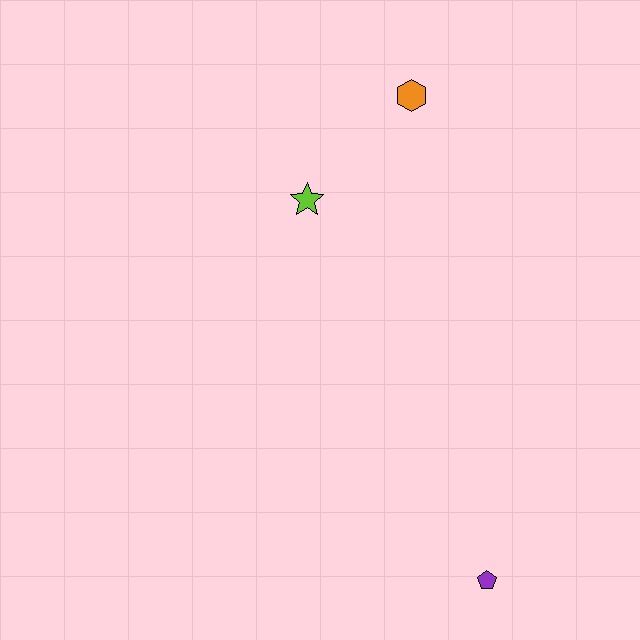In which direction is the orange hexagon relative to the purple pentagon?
The orange hexagon is above the purple pentagon.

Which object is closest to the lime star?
The orange hexagon is closest to the lime star.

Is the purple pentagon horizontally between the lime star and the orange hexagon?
No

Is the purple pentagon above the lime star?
No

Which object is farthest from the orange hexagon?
The purple pentagon is farthest from the orange hexagon.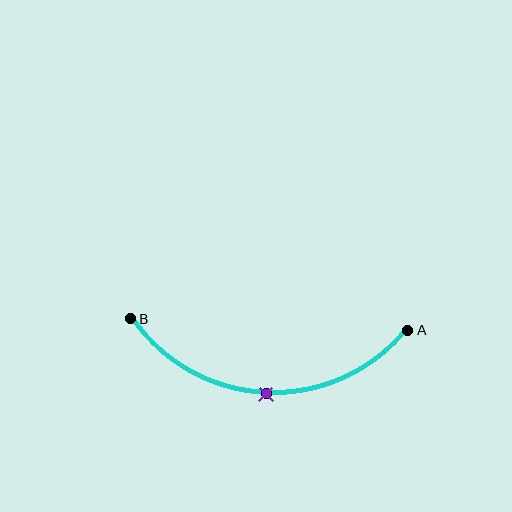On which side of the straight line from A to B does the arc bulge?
The arc bulges below the straight line connecting A and B.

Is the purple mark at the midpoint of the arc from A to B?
Yes. The purple mark lies on the arc at equal arc-length from both A and B — it is the arc midpoint.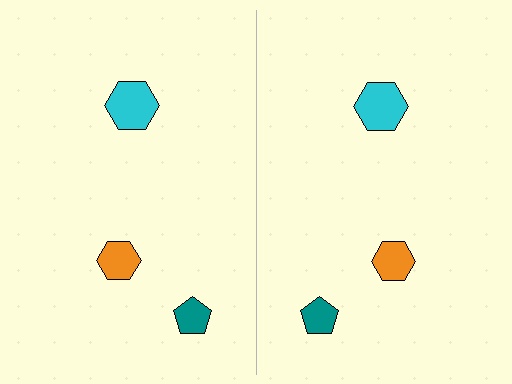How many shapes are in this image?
There are 6 shapes in this image.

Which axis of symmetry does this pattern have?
The pattern has a vertical axis of symmetry running through the center of the image.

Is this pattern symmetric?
Yes, this pattern has bilateral (reflection) symmetry.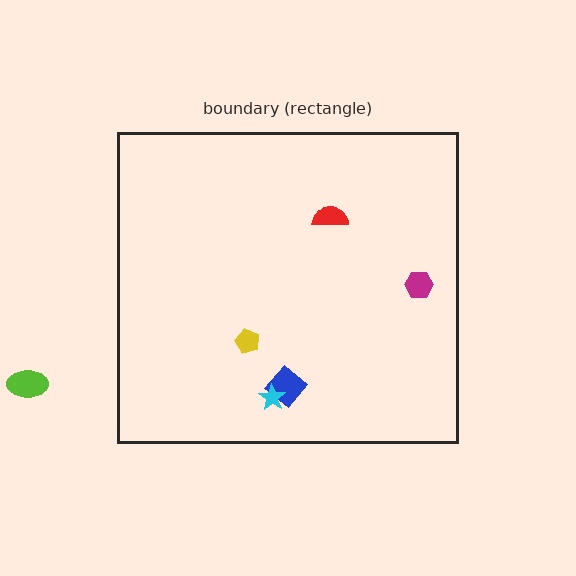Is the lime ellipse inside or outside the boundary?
Outside.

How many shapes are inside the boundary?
5 inside, 1 outside.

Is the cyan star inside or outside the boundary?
Inside.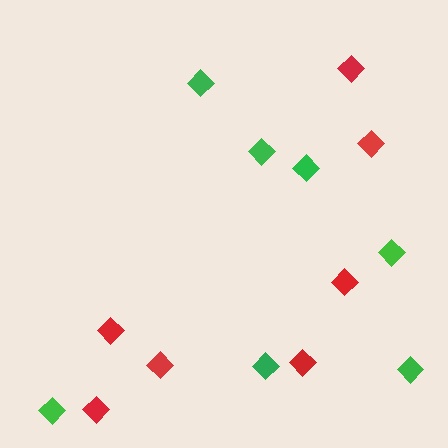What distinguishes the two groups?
There are 2 groups: one group of red diamonds (7) and one group of green diamonds (7).